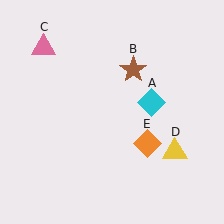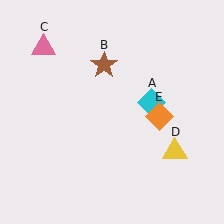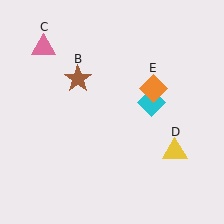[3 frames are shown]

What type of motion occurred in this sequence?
The brown star (object B), orange diamond (object E) rotated counterclockwise around the center of the scene.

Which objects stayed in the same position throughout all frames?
Cyan diamond (object A) and pink triangle (object C) and yellow triangle (object D) remained stationary.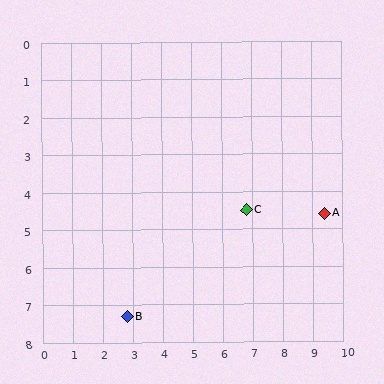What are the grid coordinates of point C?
Point C is at approximately (6.8, 4.5).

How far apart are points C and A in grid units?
Points C and A are about 2.6 grid units apart.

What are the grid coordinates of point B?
Point B is at approximately (2.8, 7.3).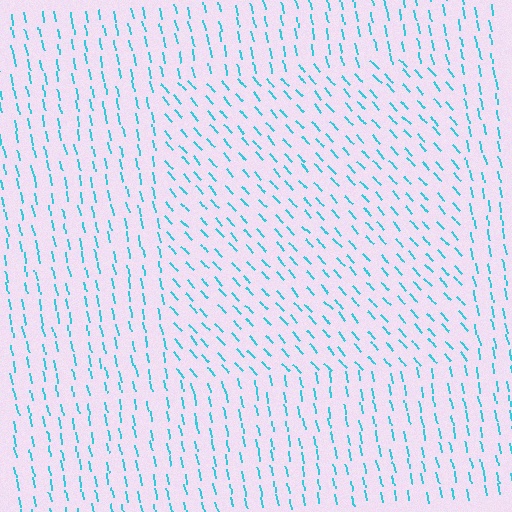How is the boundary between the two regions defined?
The boundary is defined purely by a change in line orientation (approximately 30 degrees difference). All lines are the same color and thickness.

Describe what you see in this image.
The image is filled with small cyan line segments. A rectangle region in the image has lines oriented differently from the surrounding lines, creating a visible texture boundary.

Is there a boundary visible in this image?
Yes, there is a texture boundary formed by a change in line orientation.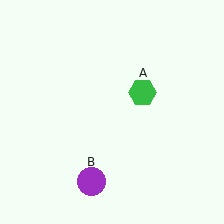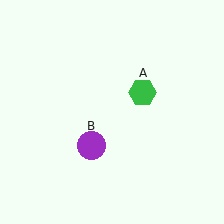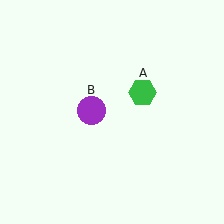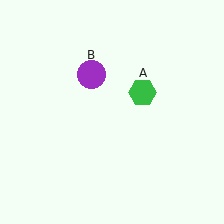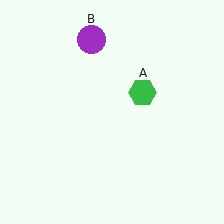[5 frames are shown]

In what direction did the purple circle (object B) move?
The purple circle (object B) moved up.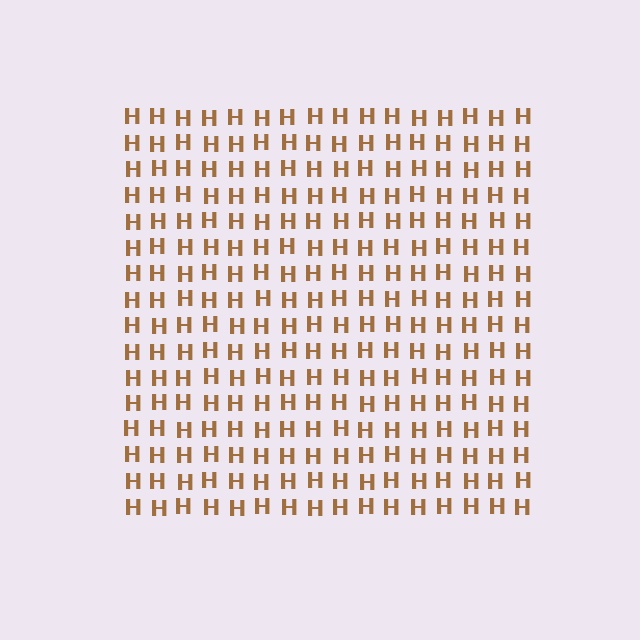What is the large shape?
The large shape is a square.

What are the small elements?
The small elements are letter H's.